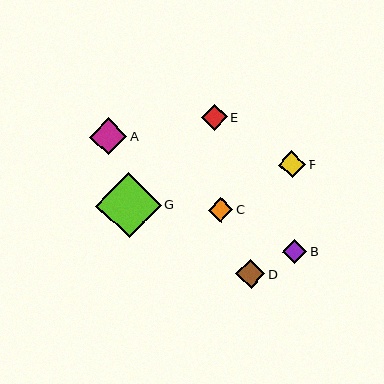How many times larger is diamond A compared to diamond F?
Diamond A is approximately 1.4 times the size of diamond F.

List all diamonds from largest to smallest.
From largest to smallest: G, A, D, F, E, C, B.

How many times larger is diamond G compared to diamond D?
Diamond G is approximately 2.2 times the size of diamond D.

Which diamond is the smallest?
Diamond B is the smallest with a size of approximately 24 pixels.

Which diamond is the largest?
Diamond G is the largest with a size of approximately 65 pixels.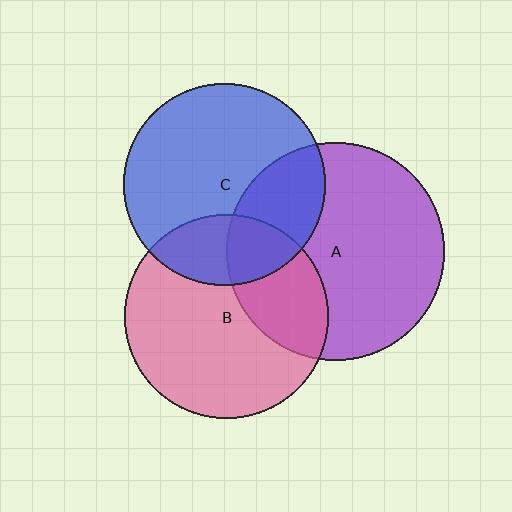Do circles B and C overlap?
Yes.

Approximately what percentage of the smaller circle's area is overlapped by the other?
Approximately 25%.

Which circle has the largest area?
Circle A (purple).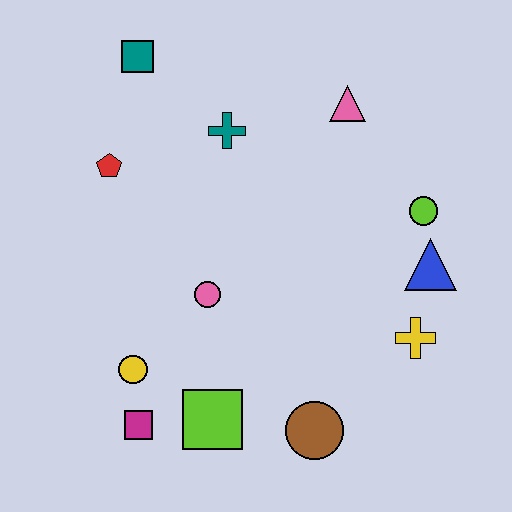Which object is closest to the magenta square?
The yellow circle is closest to the magenta square.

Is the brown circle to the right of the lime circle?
No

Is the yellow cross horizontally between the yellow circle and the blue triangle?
Yes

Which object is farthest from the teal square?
The brown circle is farthest from the teal square.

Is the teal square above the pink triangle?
Yes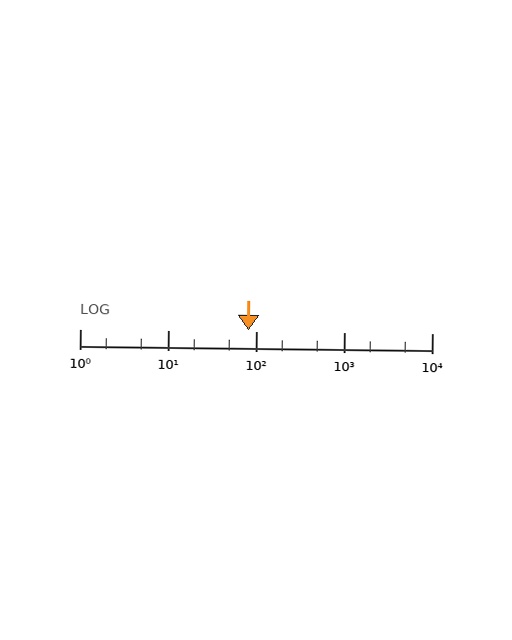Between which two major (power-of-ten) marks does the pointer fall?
The pointer is between 10 and 100.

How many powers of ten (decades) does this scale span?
The scale spans 4 decades, from 1 to 10000.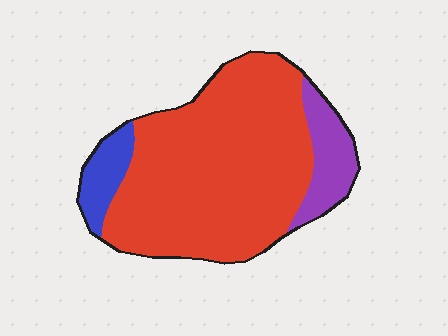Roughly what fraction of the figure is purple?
Purple covers about 15% of the figure.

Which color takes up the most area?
Red, at roughly 80%.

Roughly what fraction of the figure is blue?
Blue covers 9% of the figure.